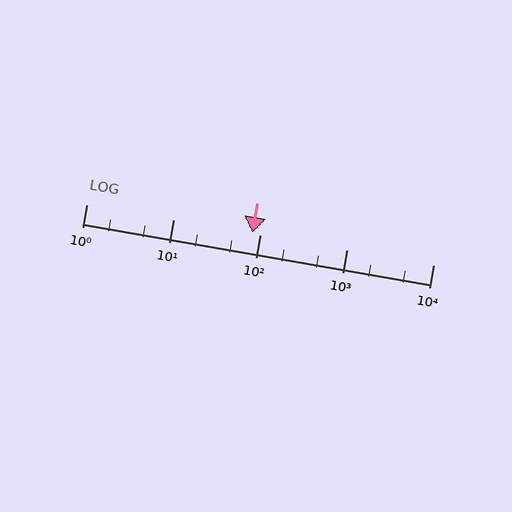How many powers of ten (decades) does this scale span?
The scale spans 4 decades, from 1 to 10000.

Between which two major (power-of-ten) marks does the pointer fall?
The pointer is between 10 and 100.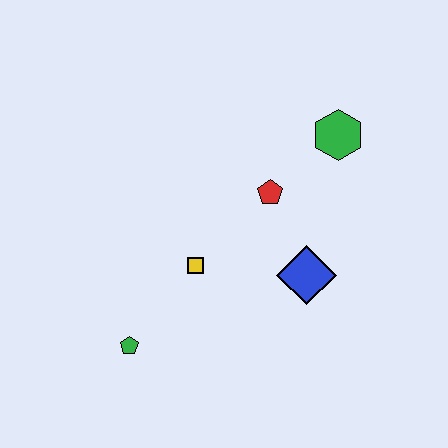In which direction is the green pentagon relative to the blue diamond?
The green pentagon is to the left of the blue diamond.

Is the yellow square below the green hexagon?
Yes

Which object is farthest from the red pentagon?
The green pentagon is farthest from the red pentagon.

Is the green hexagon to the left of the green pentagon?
No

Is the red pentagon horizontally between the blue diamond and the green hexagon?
No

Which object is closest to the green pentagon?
The yellow square is closest to the green pentagon.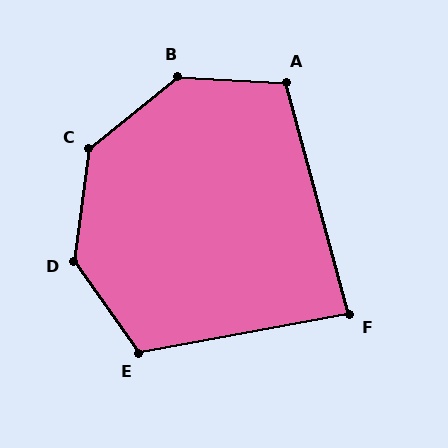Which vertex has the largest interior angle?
B, at approximately 138 degrees.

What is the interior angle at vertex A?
Approximately 108 degrees (obtuse).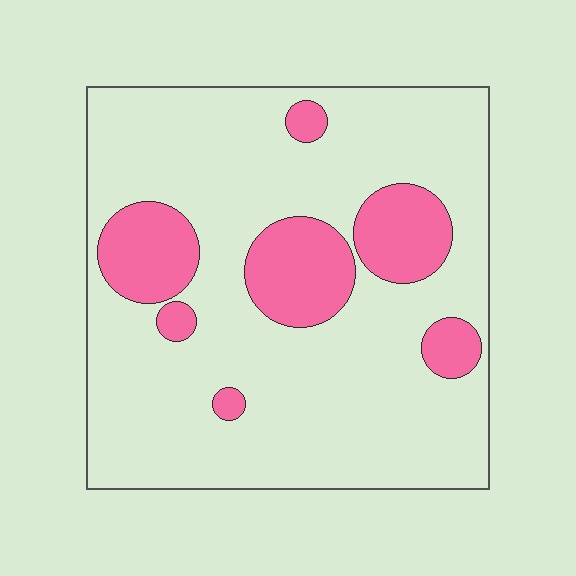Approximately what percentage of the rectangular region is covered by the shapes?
Approximately 20%.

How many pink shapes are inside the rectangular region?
7.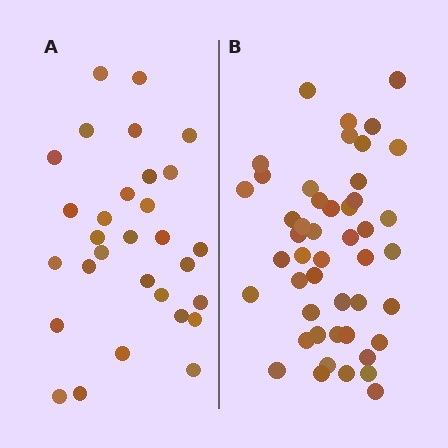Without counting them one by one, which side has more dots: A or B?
Region B (the right region) has more dots.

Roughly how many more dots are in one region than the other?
Region B has approximately 15 more dots than region A.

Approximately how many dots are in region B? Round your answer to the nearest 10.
About 50 dots. (The exact count is 47, which rounds to 50.)